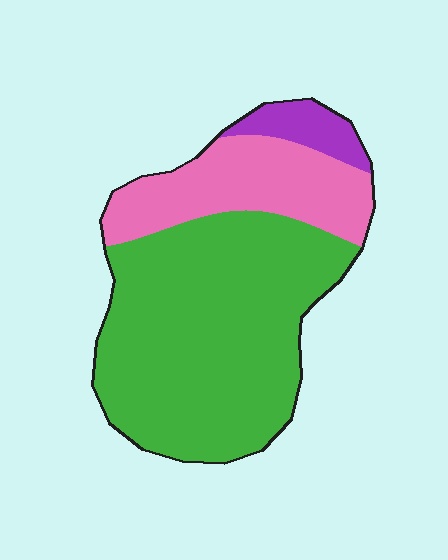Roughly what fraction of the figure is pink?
Pink covers about 25% of the figure.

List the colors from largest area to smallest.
From largest to smallest: green, pink, purple.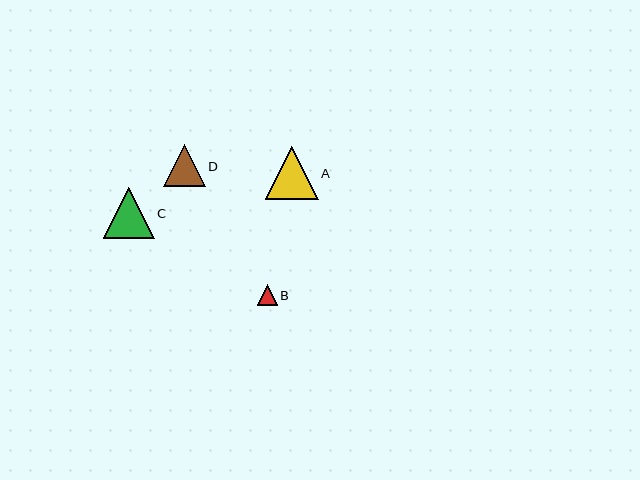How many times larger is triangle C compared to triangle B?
Triangle C is approximately 2.5 times the size of triangle B.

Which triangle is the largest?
Triangle A is the largest with a size of approximately 53 pixels.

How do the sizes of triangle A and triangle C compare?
Triangle A and triangle C are approximately the same size.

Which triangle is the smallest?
Triangle B is the smallest with a size of approximately 20 pixels.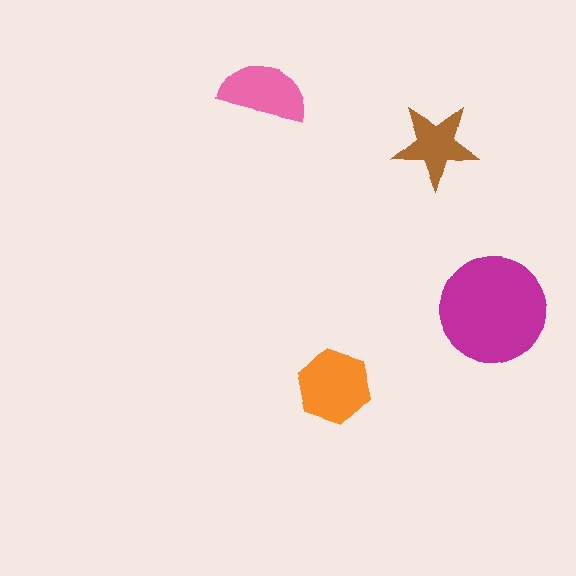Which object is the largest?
The magenta circle.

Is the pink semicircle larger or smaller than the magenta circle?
Smaller.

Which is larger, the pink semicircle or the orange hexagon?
The orange hexagon.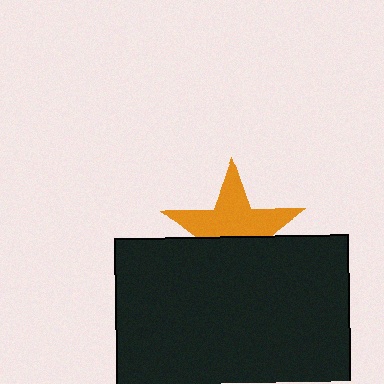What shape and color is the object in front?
The object in front is a black rectangle.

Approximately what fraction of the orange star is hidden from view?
Roughly 42% of the orange star is hidden behind the black rectangle.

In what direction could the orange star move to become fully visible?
The orange star could move up. That would shift it out from behind the black rectangle entirely.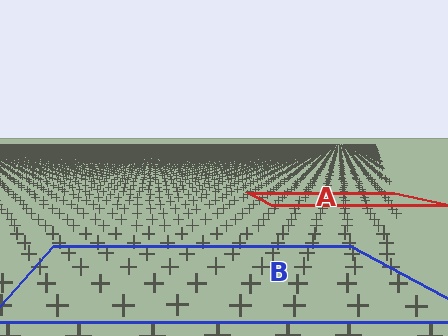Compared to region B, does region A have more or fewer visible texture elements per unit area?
Region A has more texture elements per unit area — they are packed more densely because it is farther away.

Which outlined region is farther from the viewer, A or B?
Region A is farther from the viewer — the texture elements inside it appear smaller and more densely packed.